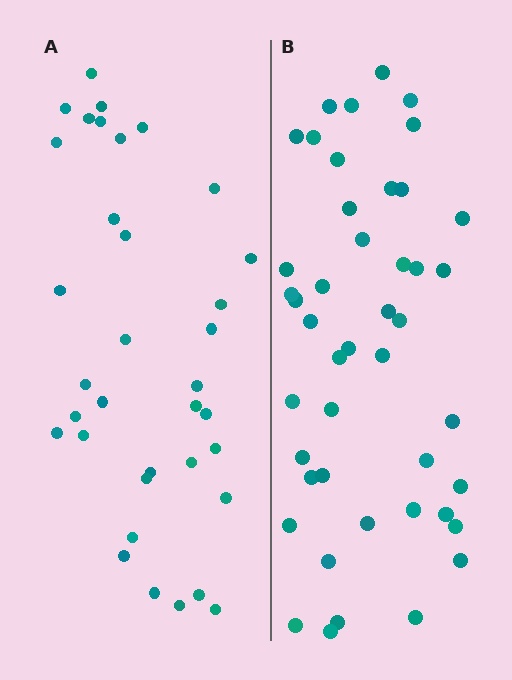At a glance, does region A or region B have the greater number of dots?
Region B (the right region) has more dots.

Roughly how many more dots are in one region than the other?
Region B has roughly 10 or so more dots than region A.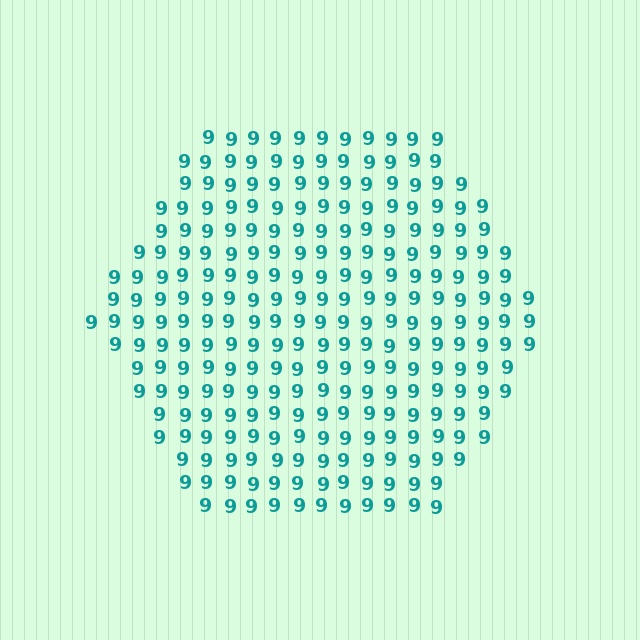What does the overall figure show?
The overall figure shows a hexagon.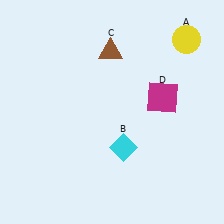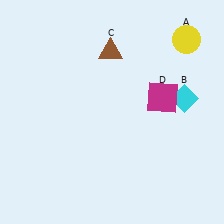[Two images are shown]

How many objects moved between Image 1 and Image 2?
1 object moved between the two images.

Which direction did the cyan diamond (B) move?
The cyan diamond (B) moved right.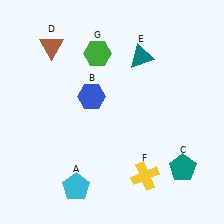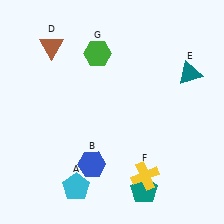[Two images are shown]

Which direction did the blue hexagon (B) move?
The blue hexagon (B) moved down.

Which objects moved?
The objects that moved are: the blue hexagon (B), the teal pentagon (C), the teal triangle (E).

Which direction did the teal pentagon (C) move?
The teal pentagon (C) moved left.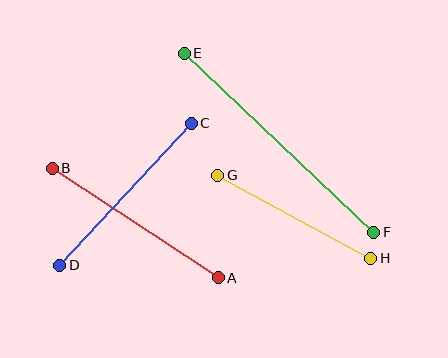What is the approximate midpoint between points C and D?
The midpoint is at approximately (125, 194) pixels.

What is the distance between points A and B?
The distance is approximately 198 pixels.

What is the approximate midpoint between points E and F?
The midpoint is at approximately (279, 143) pixels.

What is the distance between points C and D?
The distance is approximately 194 pixels.